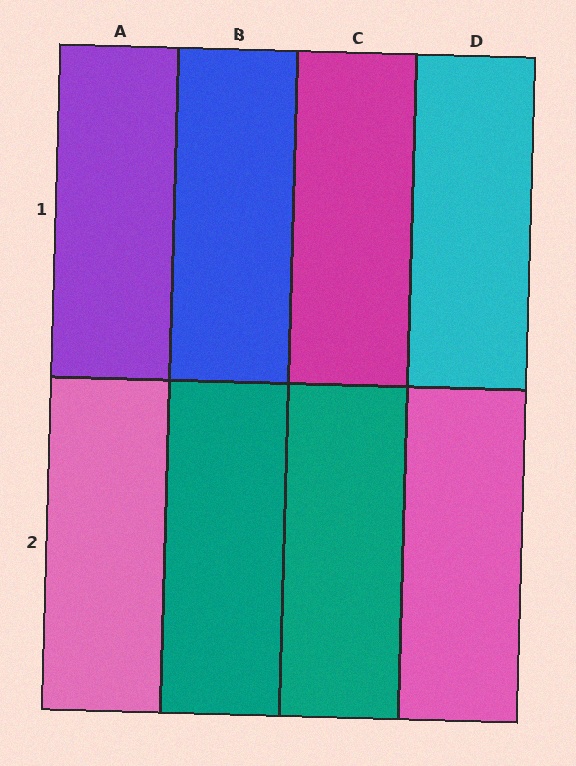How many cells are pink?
2 cells are pink.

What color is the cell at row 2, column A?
Pink.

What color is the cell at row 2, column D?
Pink.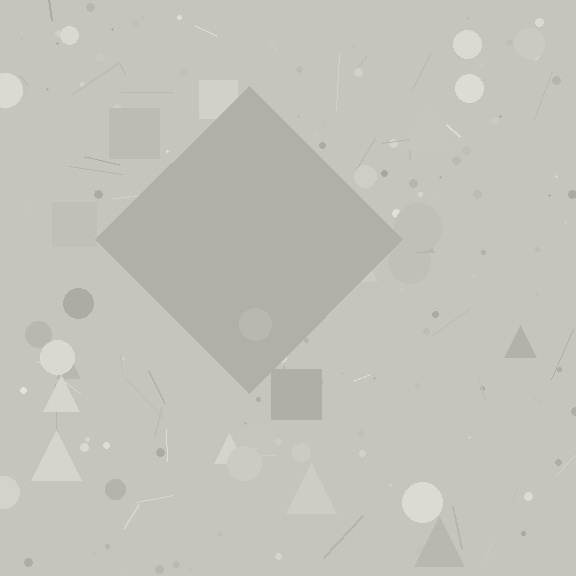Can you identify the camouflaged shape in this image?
The camouflaged shape is a diamond.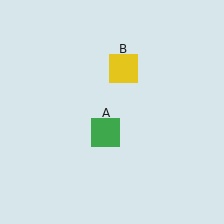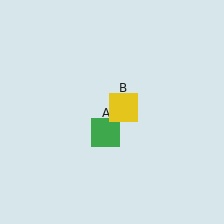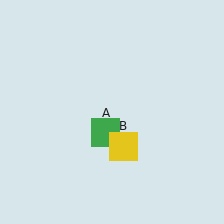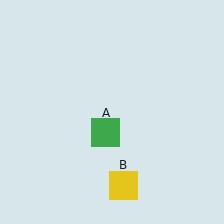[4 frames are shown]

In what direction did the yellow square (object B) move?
The yellow square (object B) moved down.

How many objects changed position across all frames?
1 object changed position: yellow square (object B).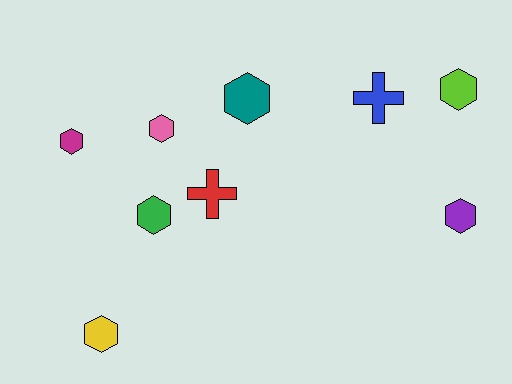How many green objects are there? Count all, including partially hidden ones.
There is 1 green object.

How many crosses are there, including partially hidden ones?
There are 2 crosses.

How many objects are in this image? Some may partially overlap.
There are 9 objects.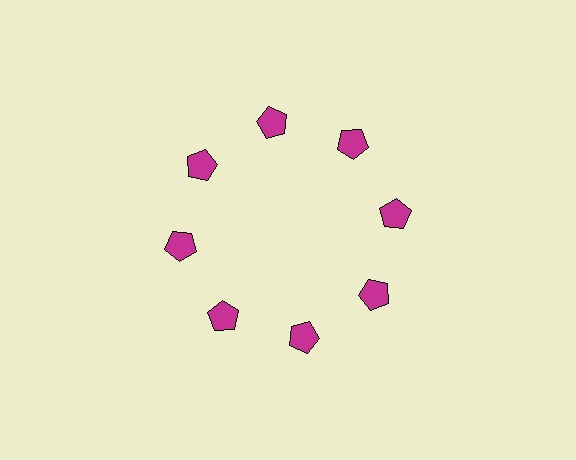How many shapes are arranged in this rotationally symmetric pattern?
There are 8 shapes, arranged in 8 groups of 1.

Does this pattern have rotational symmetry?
Yes, this pattern has 8-fold rotational symmetry. It looks the same after rotating 45 degrees around the center.